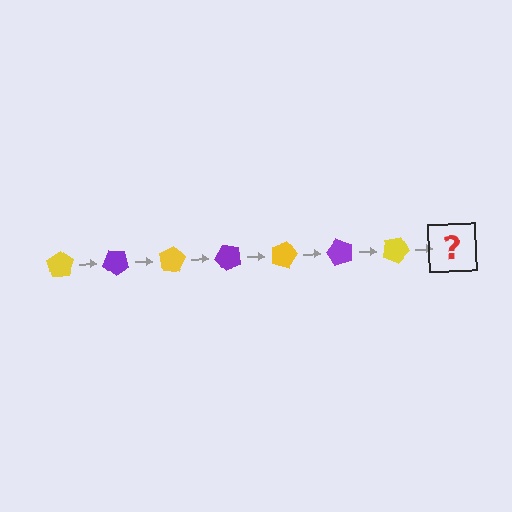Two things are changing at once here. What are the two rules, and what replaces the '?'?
The two rules are that it rotates 40 degrees each step and the color cycles through yellow and purple. The '?' should be a purple pentagon, rotated 280 degrees from the start.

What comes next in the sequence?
The next element should be a purple pentagon, rotated 280 degrees from the start.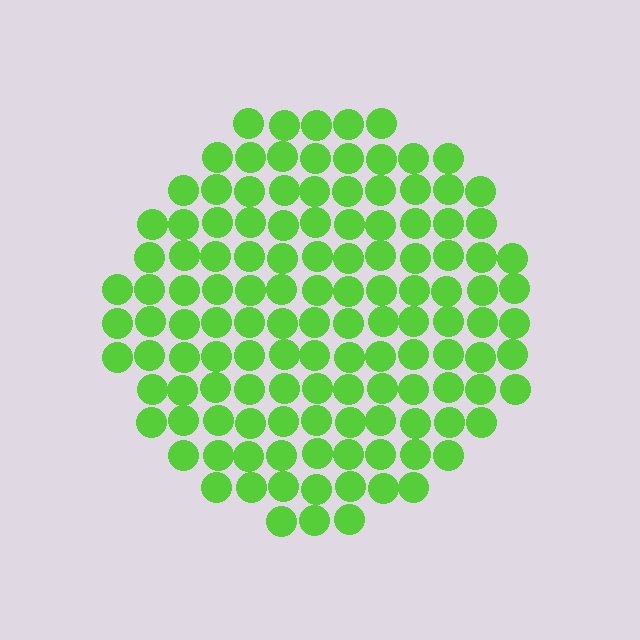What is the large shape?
The large shape is a circle.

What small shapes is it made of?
It is made of small circles.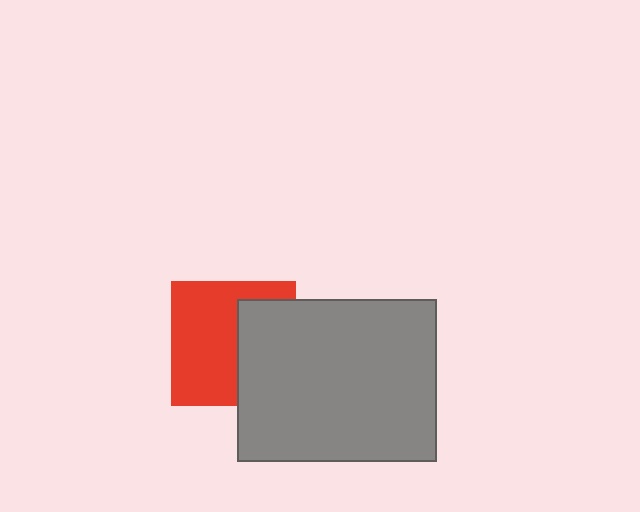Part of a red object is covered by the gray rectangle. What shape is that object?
It is a square.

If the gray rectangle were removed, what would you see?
You would see the complete red square.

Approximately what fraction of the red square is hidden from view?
Roughly 40% of the red square is hidden behind the gray rectangle.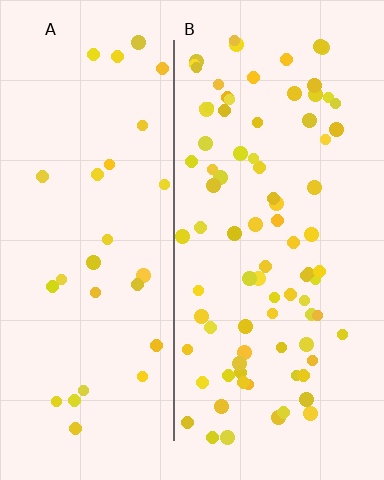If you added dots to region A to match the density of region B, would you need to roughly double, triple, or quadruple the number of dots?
Approximately triple.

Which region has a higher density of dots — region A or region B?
B (the right).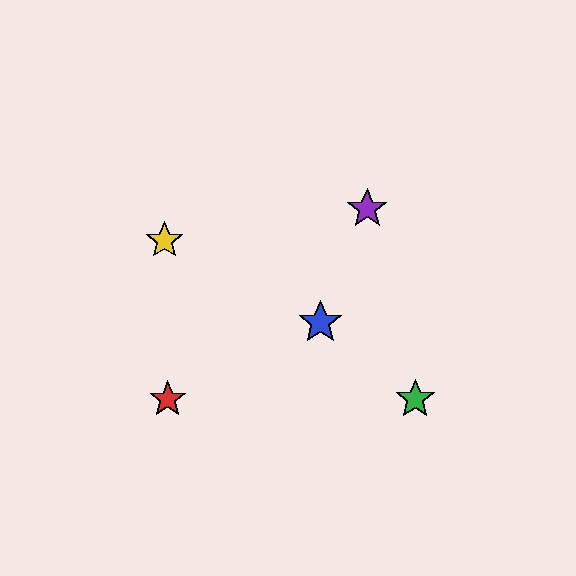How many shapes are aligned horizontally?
2 shapes (the red star, the green star) are aligned horizontally.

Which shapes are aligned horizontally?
The red star, the green star are aligned horizontally.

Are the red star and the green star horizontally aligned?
Yes, both are at y≈399.